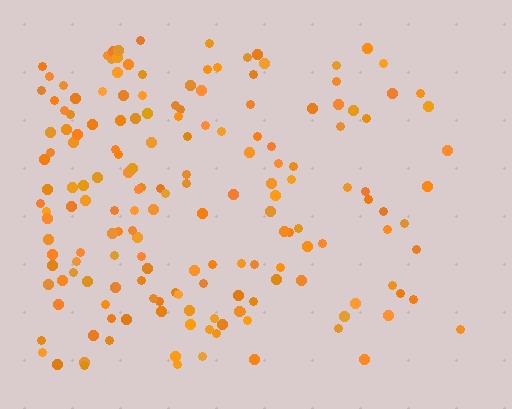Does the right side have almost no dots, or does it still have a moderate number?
Still a moderate number, just noticeably fewer than the left.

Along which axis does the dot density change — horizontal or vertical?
Horizontal.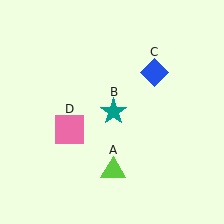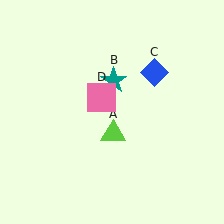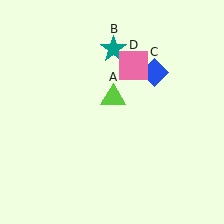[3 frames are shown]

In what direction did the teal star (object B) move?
The teal star (object B) moved up.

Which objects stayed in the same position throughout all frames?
Blue diamond (object C) remained stationary.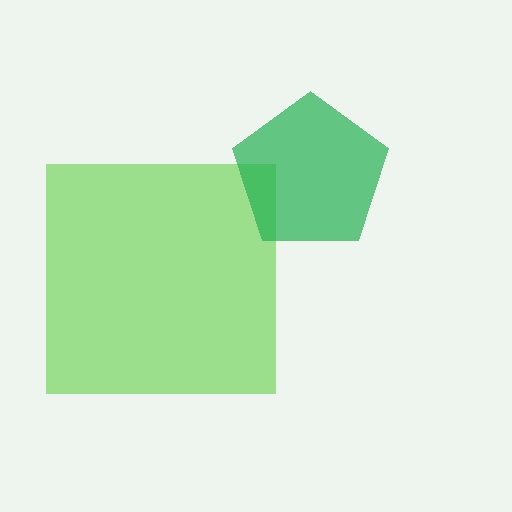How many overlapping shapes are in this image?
There are 2 overlapping shapes in the image.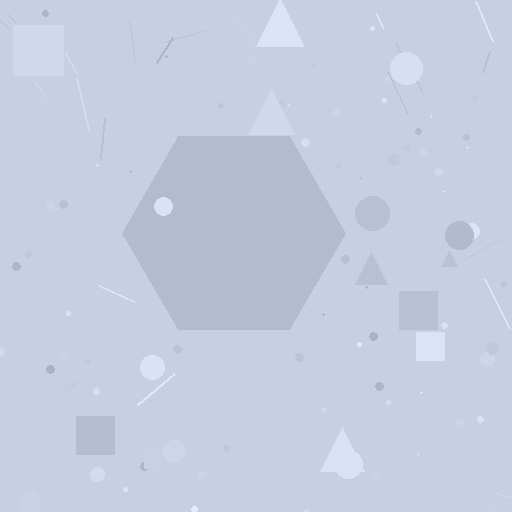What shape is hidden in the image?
A hexagon is hidden in the image.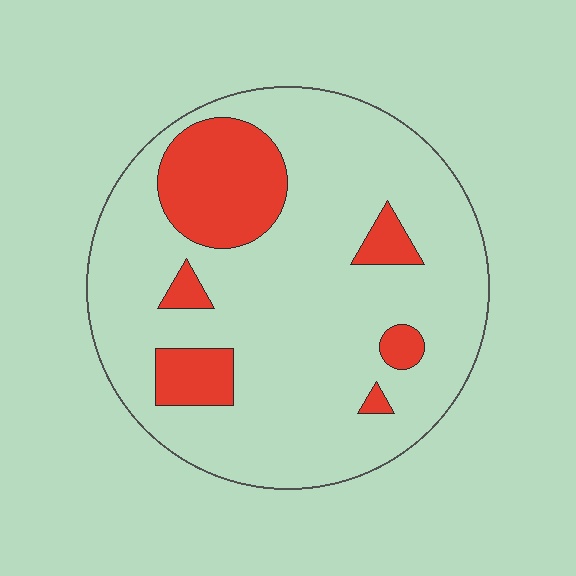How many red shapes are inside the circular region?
6.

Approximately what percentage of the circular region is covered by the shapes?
Approximately 20%.